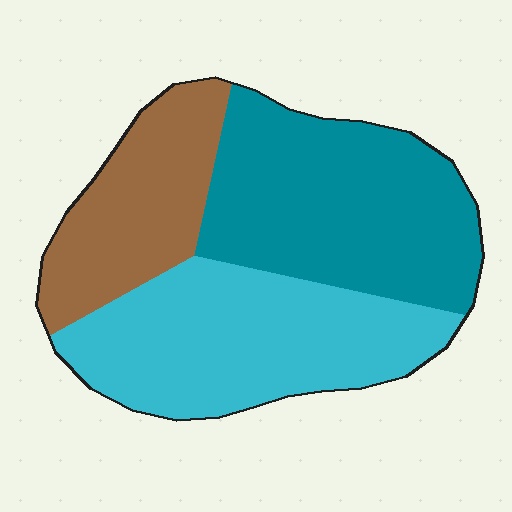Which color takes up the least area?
Brown, at roughly 25%.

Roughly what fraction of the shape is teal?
Teal covers 39% of the shape.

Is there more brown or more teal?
Teal.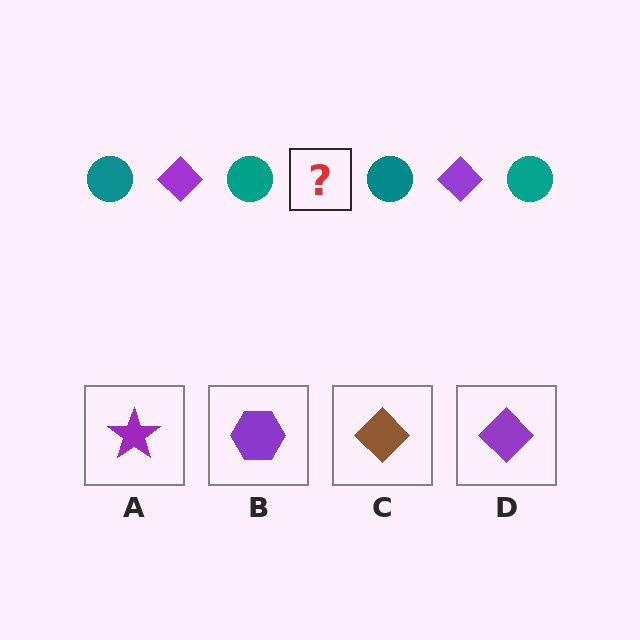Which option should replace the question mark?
Option D.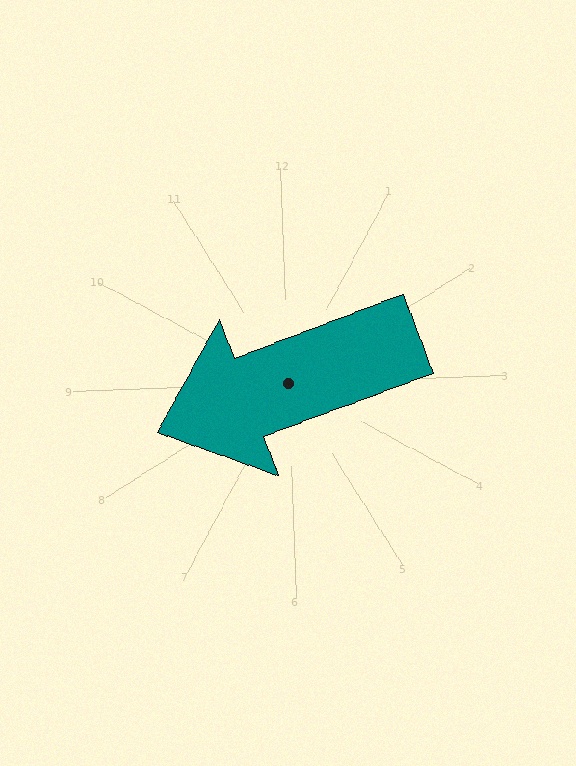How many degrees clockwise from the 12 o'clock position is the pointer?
Approximately 251 degrees.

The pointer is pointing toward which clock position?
Roughly 8 o'clock.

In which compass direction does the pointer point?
West.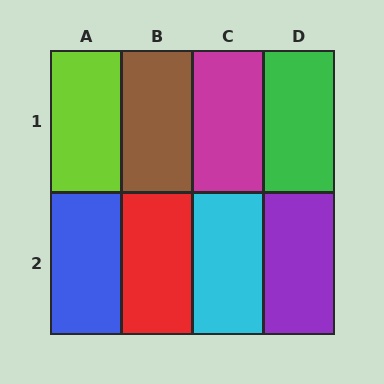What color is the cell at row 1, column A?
Lime.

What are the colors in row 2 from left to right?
Blue, red, cyan, purple.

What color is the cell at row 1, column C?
Magenta.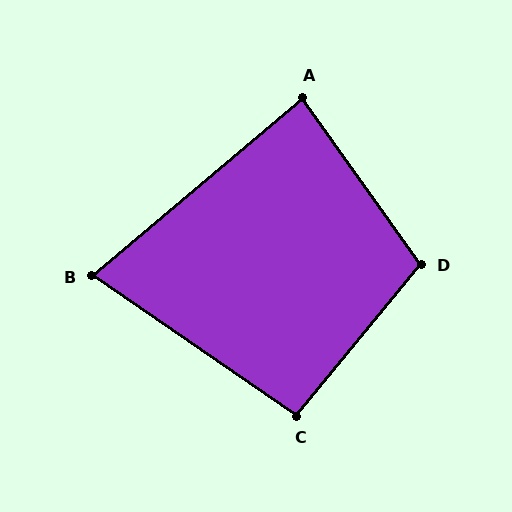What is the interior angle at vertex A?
Approximately 85 degrees (approximately right).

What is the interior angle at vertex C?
Approximately 95 degrees (approximately right).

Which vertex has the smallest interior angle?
B, at approximately 75 degrees.